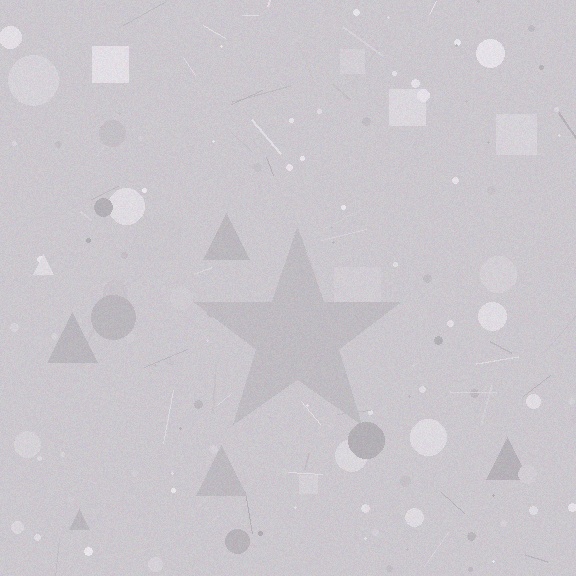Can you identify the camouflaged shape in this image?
The camouflaged shape is a star.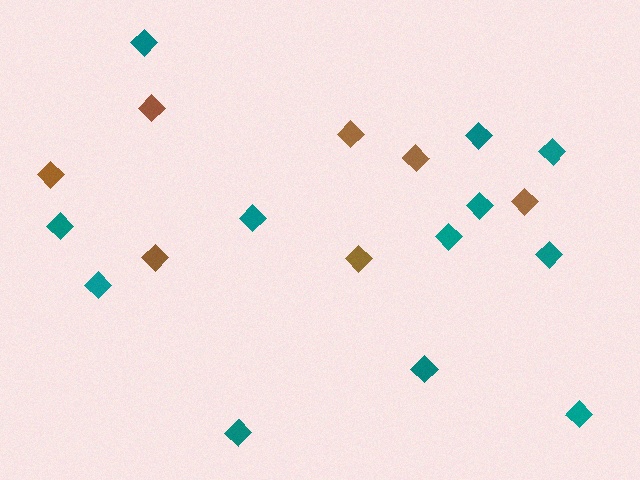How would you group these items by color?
There are 2 groups: one group of teal diamonds (12) and one group of brown diamonds (7).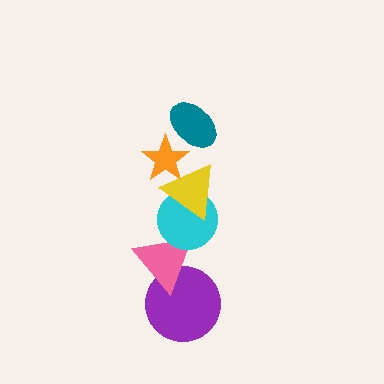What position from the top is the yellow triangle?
The yellow triangle is 3rd from the top.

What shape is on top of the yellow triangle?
The orange star is on top of the yellow triangle.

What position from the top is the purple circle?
The purple circle is 6th from the top.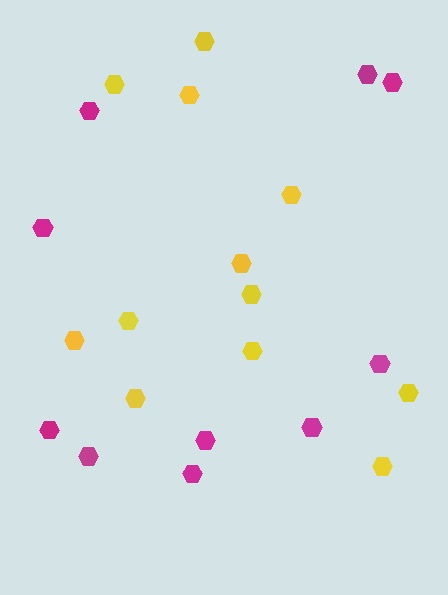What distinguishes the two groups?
There are 2 groups: one group of magenta hexagons (10) and one group of yellow hexagons (12).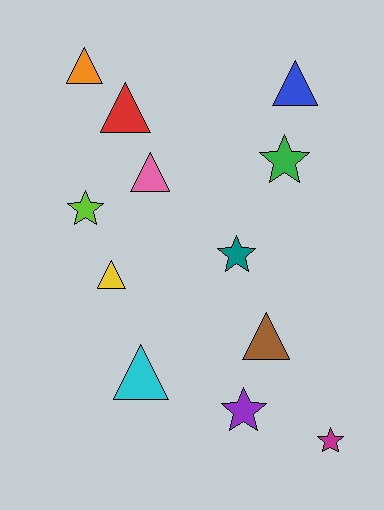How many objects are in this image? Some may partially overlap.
There are 12 objects.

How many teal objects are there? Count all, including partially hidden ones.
There is 1 teal object.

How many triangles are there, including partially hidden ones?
There are 7 triangles.